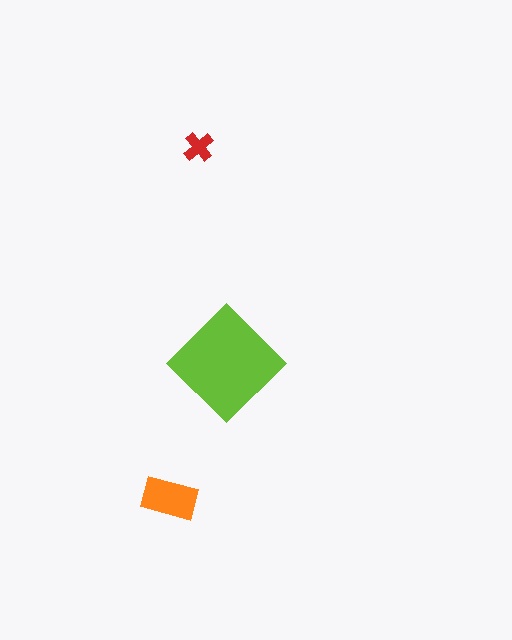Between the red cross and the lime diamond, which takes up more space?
The lime diamond.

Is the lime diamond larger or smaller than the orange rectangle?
Larger.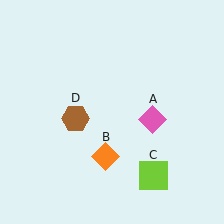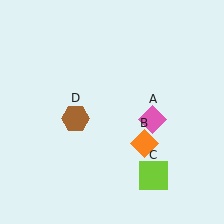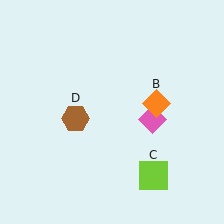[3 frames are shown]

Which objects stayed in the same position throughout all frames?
Pink diamond (object A) and lime square (object C) and brown hexagon (object D) remained stationary.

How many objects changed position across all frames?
1 object changed position: orange diamond (object B).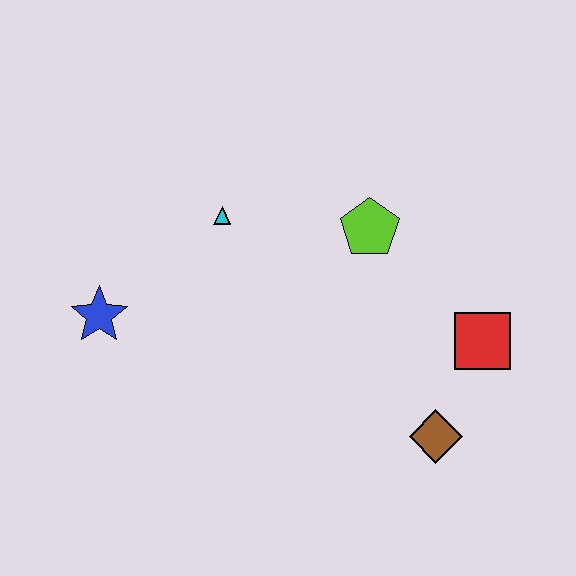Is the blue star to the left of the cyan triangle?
Yes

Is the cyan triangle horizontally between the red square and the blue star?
Yes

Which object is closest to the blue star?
The cyan triangle is closest to the blue star.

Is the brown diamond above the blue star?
No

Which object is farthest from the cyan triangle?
The brown diamond is farthest from the cyan triangle.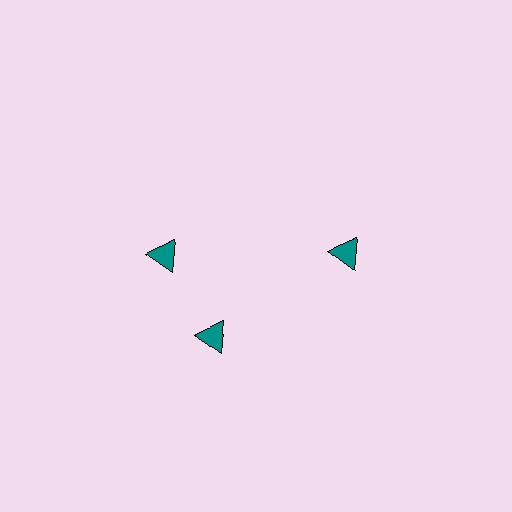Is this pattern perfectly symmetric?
No. The 3 teal triangles are arranged in a ring, but one element near the 11 o'clock position is rotated out of alignment along the ring, breaking the 3-fold rotational symmetry.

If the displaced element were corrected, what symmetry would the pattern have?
It would have 3-fold rotational symmetry — the pattern would map onto itself every 120 degrees.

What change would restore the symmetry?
The symmetry would be restored by rotating it back into even spacing with its neighbors so that all 3 triangles sit at equal angles and equal distance from the center.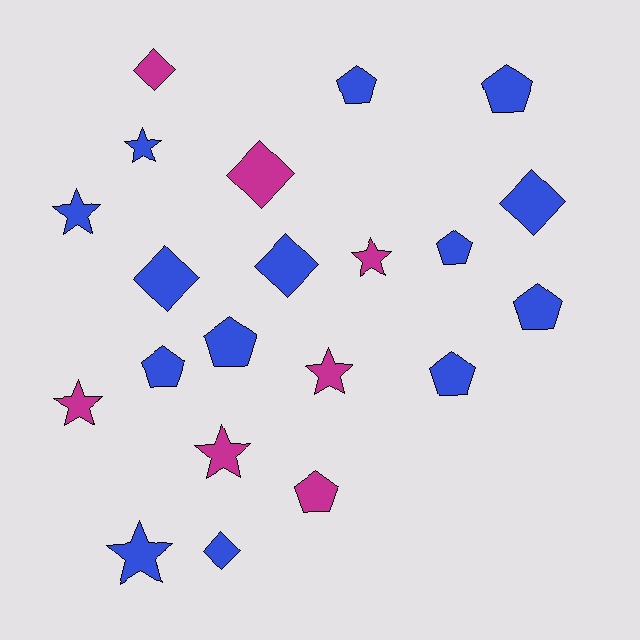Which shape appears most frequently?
Pentagon, with 8 objects.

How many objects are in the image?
There are 21 objects.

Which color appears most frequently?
Blue, with 14 objects.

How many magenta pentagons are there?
There is 1 magenta pentagon.